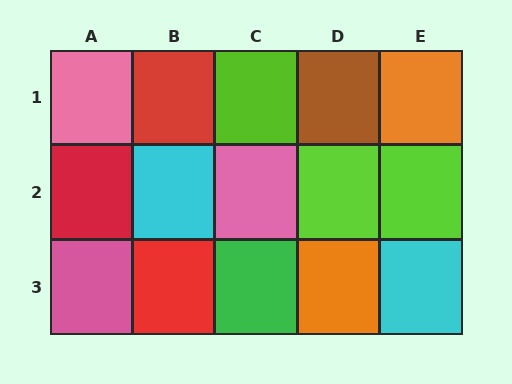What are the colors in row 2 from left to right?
Red, cyan, pink, lime, lime.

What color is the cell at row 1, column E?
Orange.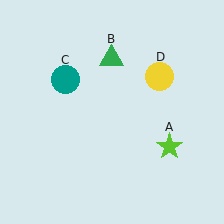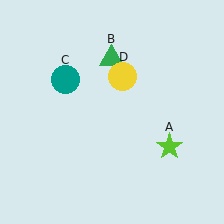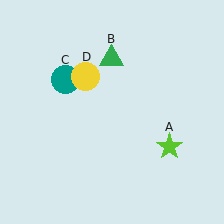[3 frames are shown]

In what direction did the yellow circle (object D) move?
The yellow circle (object D) moved left.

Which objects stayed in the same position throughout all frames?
Lime star (object A) and green triangle (object B) and teal circle (object C) remained stationary.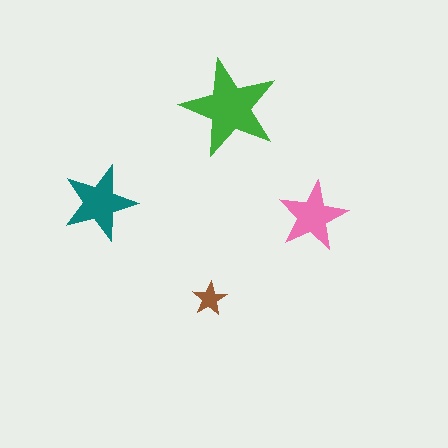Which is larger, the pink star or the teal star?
The teal one.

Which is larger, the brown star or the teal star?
The teal one.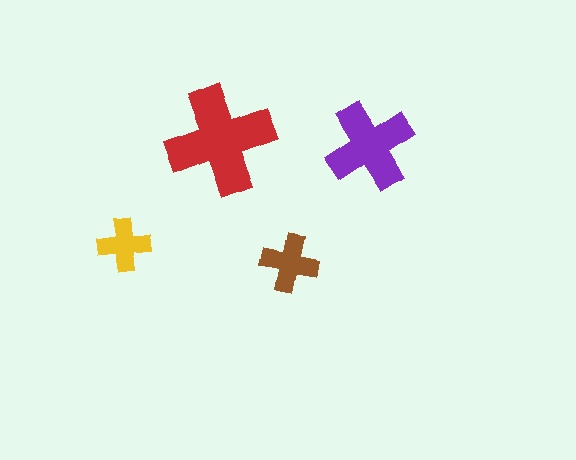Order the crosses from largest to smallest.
the red one, the purple one, the brown one, the yellow one.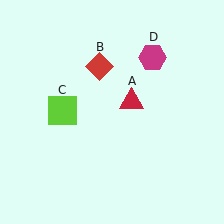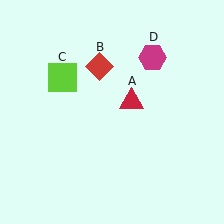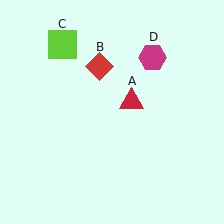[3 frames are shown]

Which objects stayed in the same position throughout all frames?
Red triangle (object A) and red diamond (object B) and magenta hexagon (object D) remained stationary.